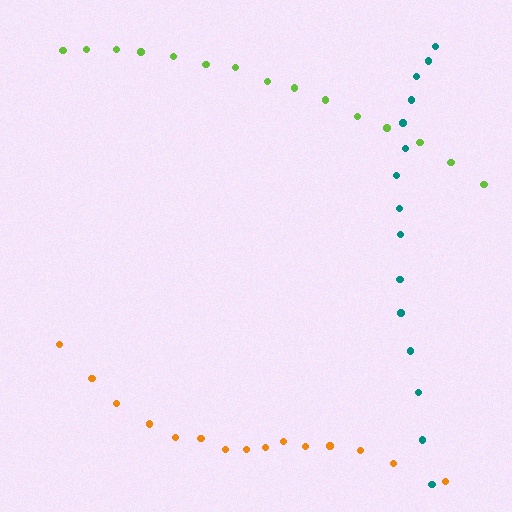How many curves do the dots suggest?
There are 3 distinct paths.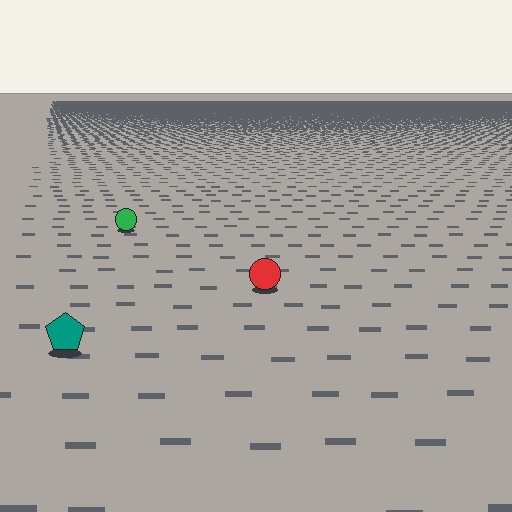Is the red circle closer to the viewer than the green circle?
Yes. The red circle is closer — you can tell from the texture gradient: the ground texture is coarser near it.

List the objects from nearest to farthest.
From nearest to farthest: the teal pentagon, the red circle, the green circle.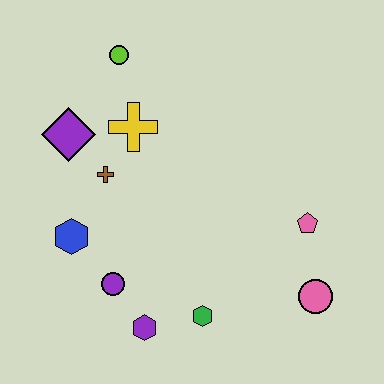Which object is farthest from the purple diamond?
The pink circle is farthest from the purple diamond.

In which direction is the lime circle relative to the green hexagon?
The lime circle is above the green hexagon.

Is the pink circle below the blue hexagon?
Yes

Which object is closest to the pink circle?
The pink pentagon is closest to the pink circle.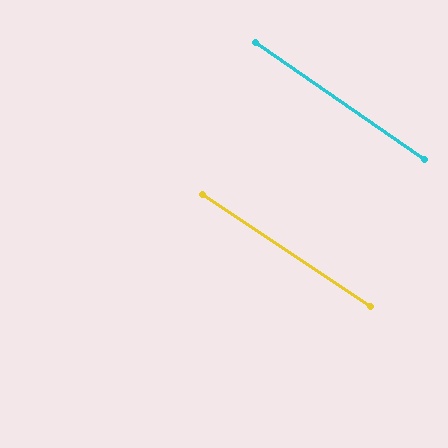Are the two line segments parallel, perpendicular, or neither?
Parallel — their directions differ by only 1.2°.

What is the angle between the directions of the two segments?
Approximately 1 degree.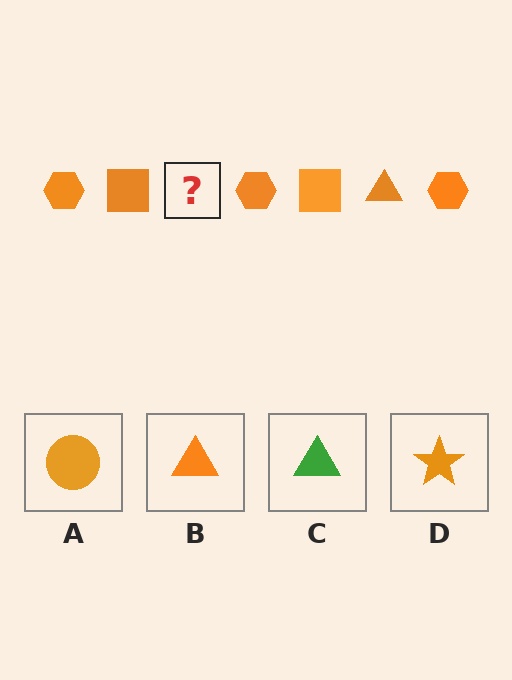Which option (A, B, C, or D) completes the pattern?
B.